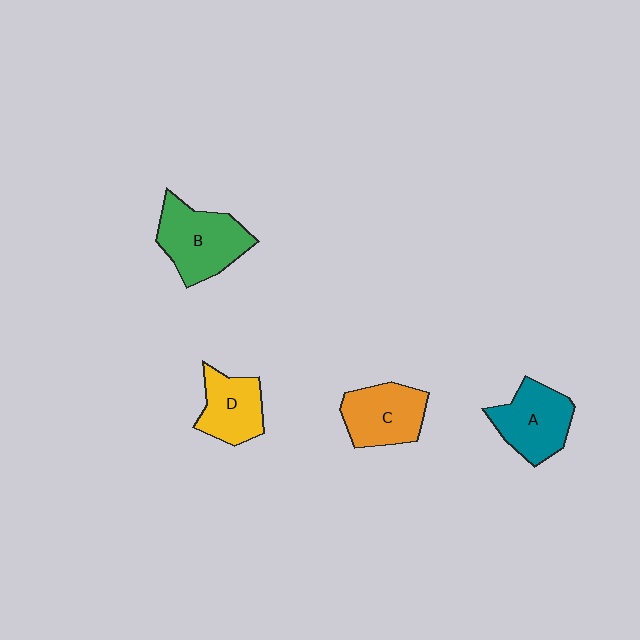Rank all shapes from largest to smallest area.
From largest to smallest: B (green), A (teal), C (orange), D (yellow).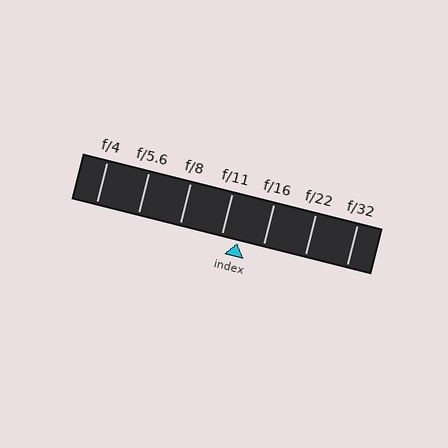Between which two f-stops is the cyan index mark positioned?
The index mark is between f/11 and f/16.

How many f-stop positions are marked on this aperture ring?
There are 7 f-stop positions marked.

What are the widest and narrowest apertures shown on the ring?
The widest aperture shown is f/4 and the narrowest is f/32.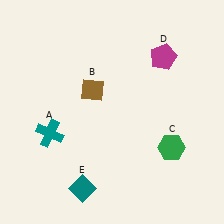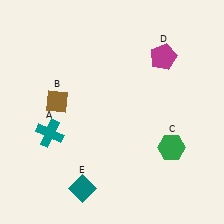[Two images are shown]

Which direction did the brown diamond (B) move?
The brown diamond (B) moved left.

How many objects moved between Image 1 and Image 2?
1 object moved between the two images.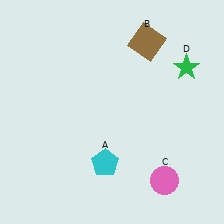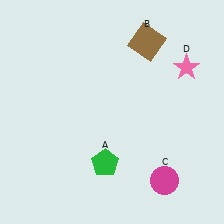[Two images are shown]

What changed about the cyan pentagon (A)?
In Image 1, A is cyan. In Image 2, it changed to green.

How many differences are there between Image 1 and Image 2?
There are 3 differences between the two images.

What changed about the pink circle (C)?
In Image 1, C is pink. In Image 2, it changed to magenta.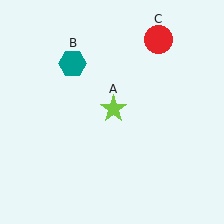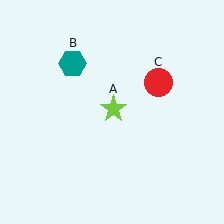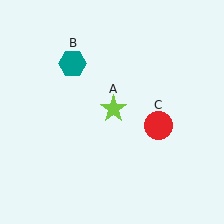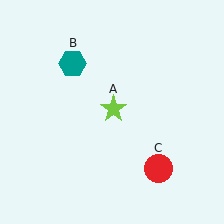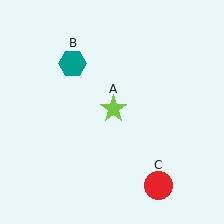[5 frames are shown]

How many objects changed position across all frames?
1 object changed position: red circle (object C).